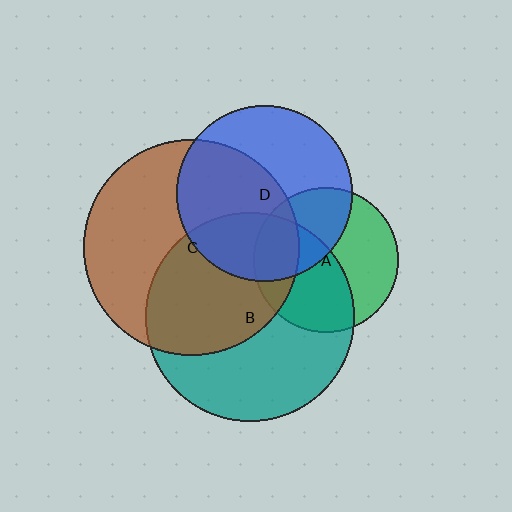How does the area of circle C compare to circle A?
Approximately 2.2 times.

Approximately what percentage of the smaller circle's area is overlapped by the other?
Approximately 55%.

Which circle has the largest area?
Circle C (brown).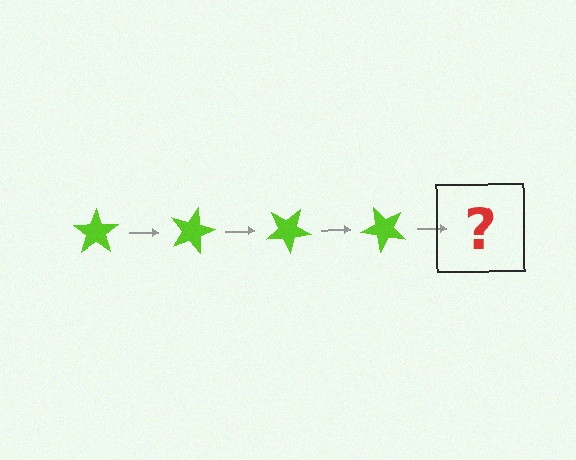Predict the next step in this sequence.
The next step is a lime star rotated 60 degrees.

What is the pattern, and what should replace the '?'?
The pattern is that the star rotates 15 degrees each step. The '?' should be a lime star rotated 60 degrees.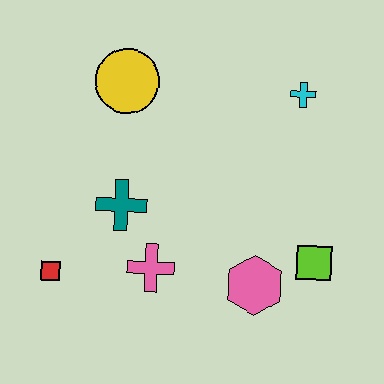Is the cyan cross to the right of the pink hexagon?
Yes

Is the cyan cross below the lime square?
No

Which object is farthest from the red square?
The cyan cross is farthest from the red square.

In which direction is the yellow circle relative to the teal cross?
The yellow circle is above the teal cross.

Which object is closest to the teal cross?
The pink cross is closest to the teal cross.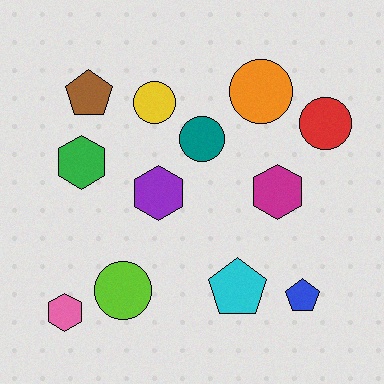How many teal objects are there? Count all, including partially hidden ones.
There is 1 teal object.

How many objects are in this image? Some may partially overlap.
There are 12 objects.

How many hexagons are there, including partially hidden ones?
There are 4 hexagons.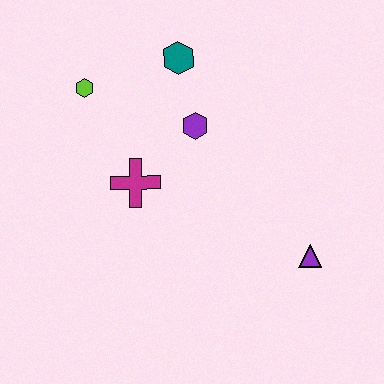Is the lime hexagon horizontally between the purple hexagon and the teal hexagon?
No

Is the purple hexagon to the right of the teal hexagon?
Yes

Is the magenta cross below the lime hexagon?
Yes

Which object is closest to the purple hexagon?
The teal hexagon is closest to the purple hexagon.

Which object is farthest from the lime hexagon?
The purple triangle is farthest from the lime hexagon.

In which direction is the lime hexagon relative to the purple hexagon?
The lime hexagon is to the left of the purple hexagon.